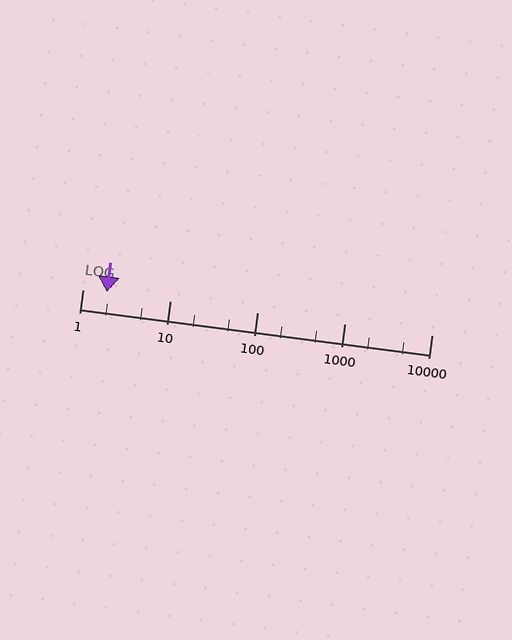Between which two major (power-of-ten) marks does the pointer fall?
The pointer is between 1 and 10.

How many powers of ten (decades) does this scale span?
The scale spans 4 decades, from 1 to 10000.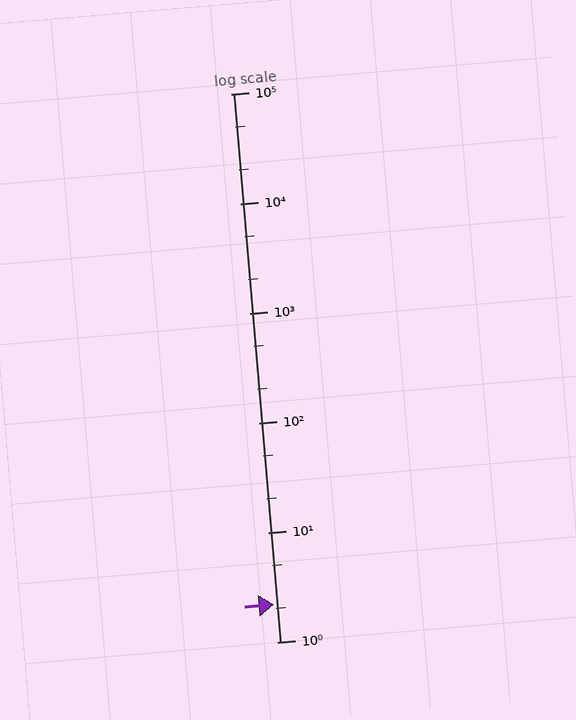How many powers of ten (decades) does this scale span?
The scale spans 5 decades, from 1 to 100000.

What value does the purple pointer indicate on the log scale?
The pointer indicates approximately 2.2.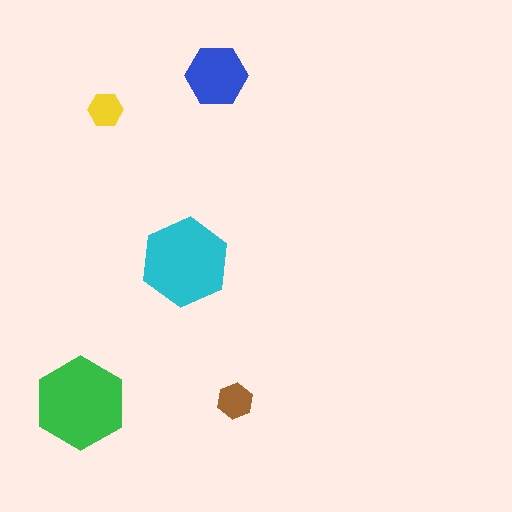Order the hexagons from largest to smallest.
the green one, the cyan one, the blue one, the brown one, the yellow one.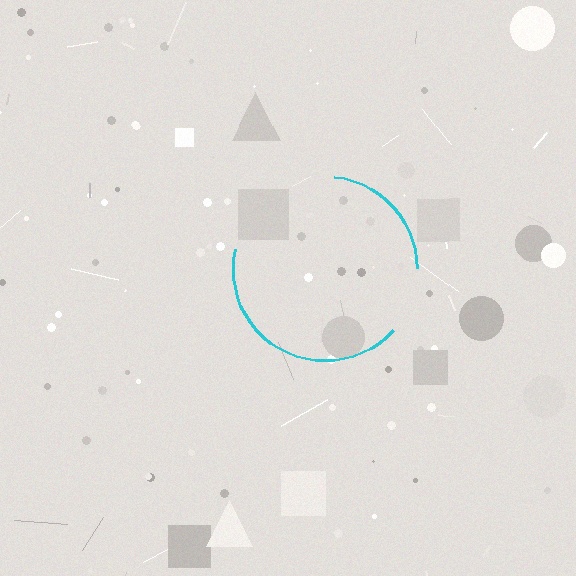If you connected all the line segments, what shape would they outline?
They would outline a circle.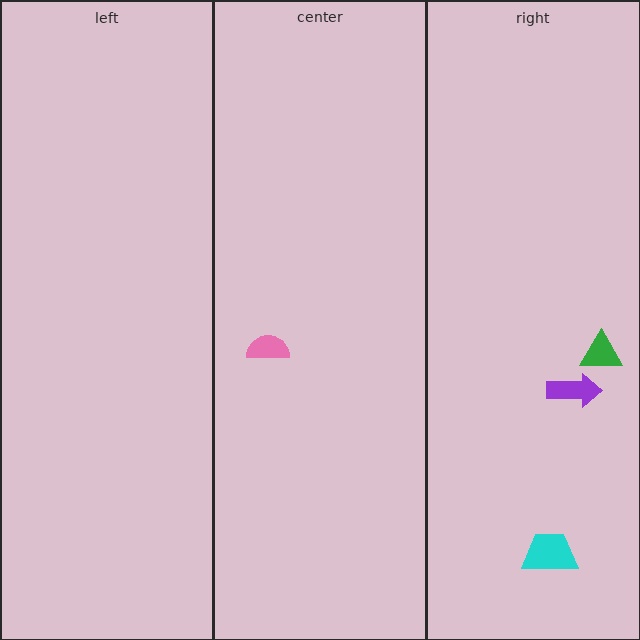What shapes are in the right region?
The cyan trapezoid, the purple arrow, the green triangle.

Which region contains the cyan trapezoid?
The right region.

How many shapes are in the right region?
3.